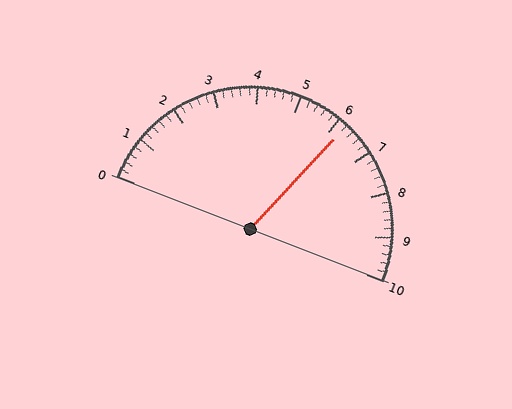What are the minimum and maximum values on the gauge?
The gauge ranges from 0 to 10.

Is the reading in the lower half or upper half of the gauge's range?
The reading is in the upper half of the range (0 to 10).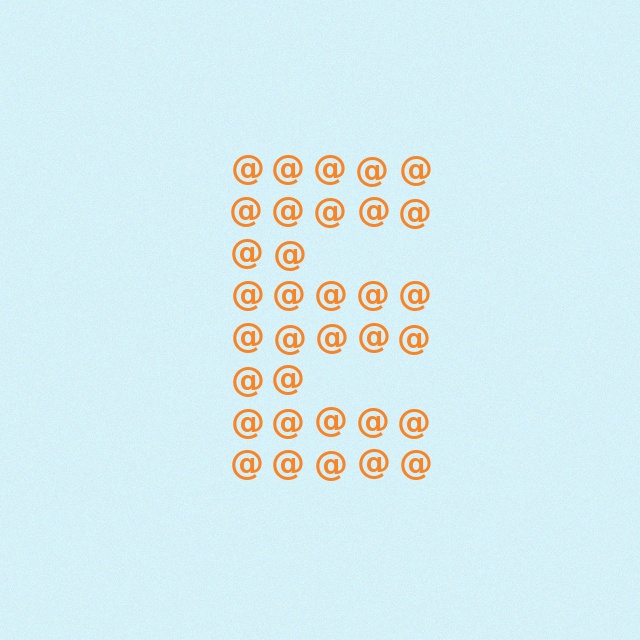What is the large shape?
The large shape is the letter E.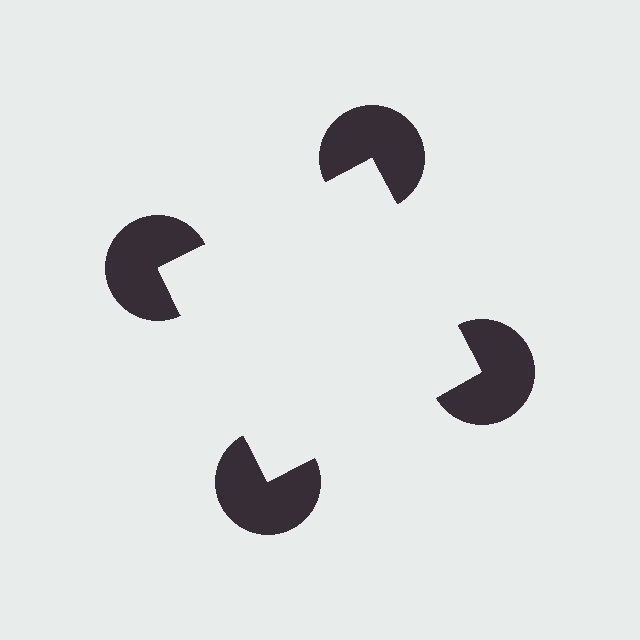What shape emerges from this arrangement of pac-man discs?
An illusory square — its edges are inferred from the aligned wedge cuts in the pac-man discs, not physically drawn.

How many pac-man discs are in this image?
There are 4 — one at each vertex of the illusory square.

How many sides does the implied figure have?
4 sides.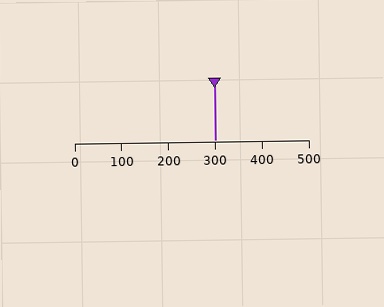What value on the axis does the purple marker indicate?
The marker indicates approximately 300.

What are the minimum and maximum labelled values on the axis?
The axis runs from 0 to 500.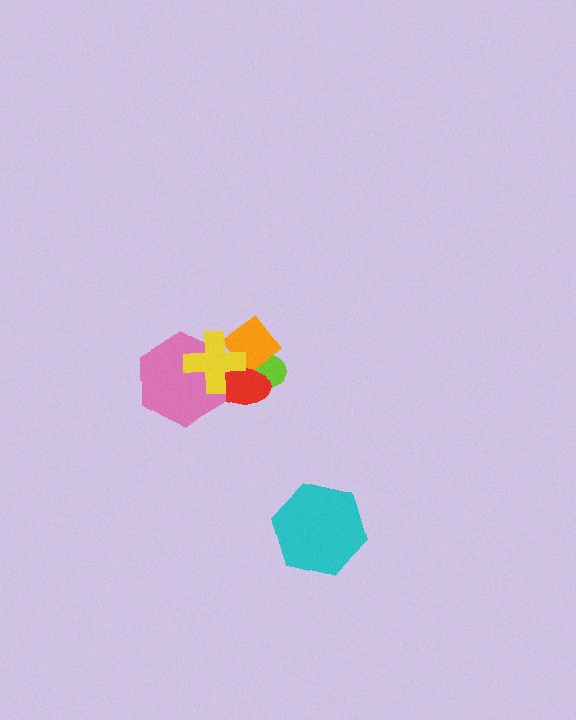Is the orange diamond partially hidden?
Yes, it is partially covered by another shape.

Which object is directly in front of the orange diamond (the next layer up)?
The red ellipse is directly in front of the orange diamond.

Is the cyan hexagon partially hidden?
No, no other shape covers it.